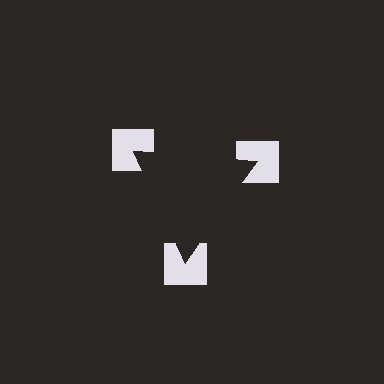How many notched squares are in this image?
There are 3 — one at each vertex of the illusory triangle.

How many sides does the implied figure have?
3 sides.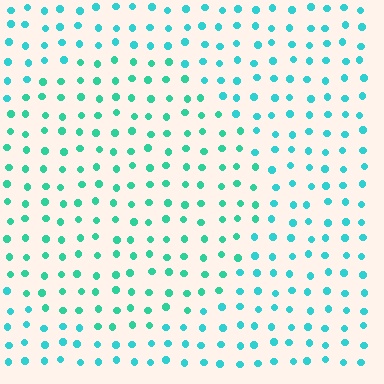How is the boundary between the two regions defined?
The boundary is defined purely by a slight shift in hue (about 20 degrees). Spacing, size, and orientation are identical on both sides.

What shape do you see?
I see a circle.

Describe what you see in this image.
The image is filled with small cyan elements in a uniform arrangement. A circle-shaped region is visible where the elements are tinted to a slightly different hue, forming a subtle color boundary.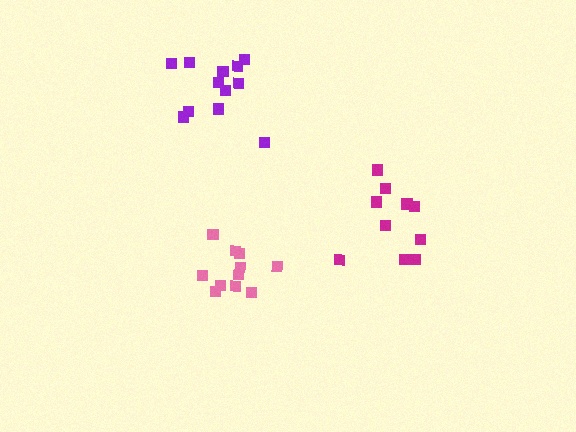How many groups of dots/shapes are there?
There are 3 groups.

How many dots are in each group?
Group 1: 10 dots, Group 2: 11 dots, Group 3: 12 dots (33 total).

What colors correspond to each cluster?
The clusters are colored: magenta, pink, purple.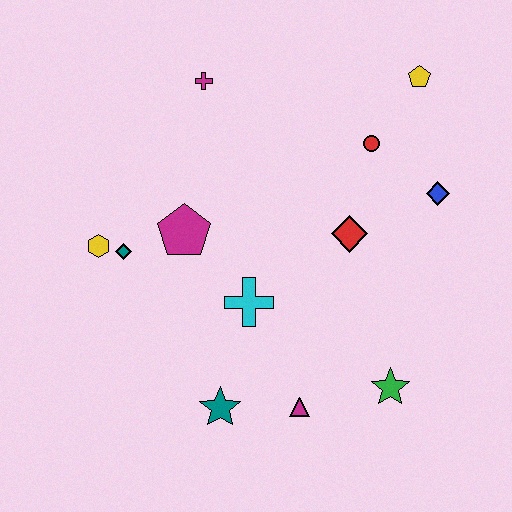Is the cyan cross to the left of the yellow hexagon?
No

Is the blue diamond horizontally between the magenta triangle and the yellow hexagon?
No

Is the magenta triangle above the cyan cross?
No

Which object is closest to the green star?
The magenta triangle is closest to the green star.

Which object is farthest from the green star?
The magenta cross is farthest from the green star.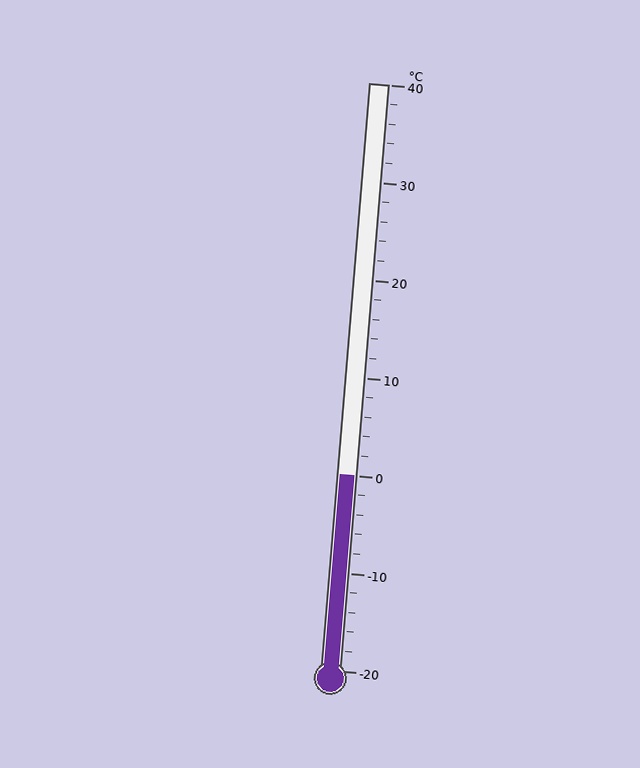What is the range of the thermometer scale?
The thermometer scale ranges from -20°C to 40°C.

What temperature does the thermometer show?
The thermometer shows approximately 0°C.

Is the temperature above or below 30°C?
The temperature is below 30°C.